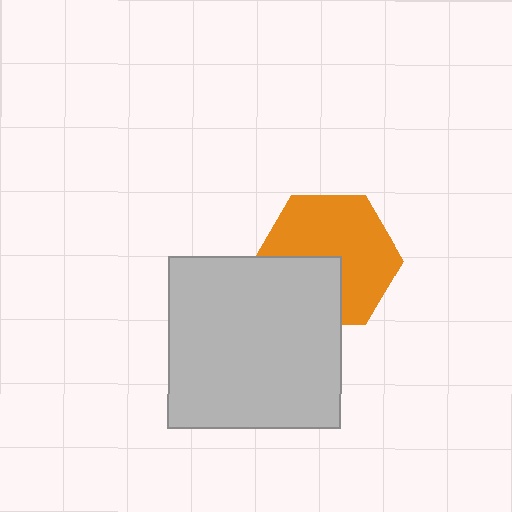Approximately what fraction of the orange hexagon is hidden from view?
Roughly 34% of the orange hexagon is hidden behind the light gray square.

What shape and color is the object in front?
The object in front is a light gray square.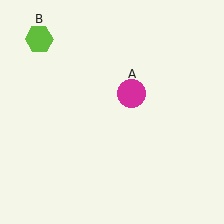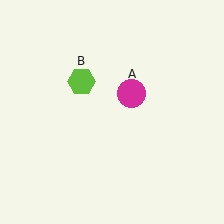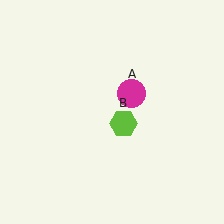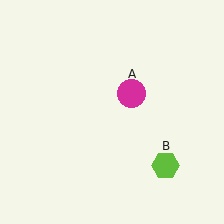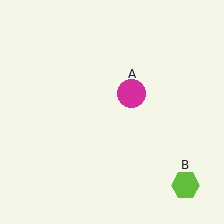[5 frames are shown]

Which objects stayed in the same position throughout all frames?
Magenta circle (object A) remained stationary.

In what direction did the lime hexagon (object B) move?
The lime hexagon (object B) moved down and to the right.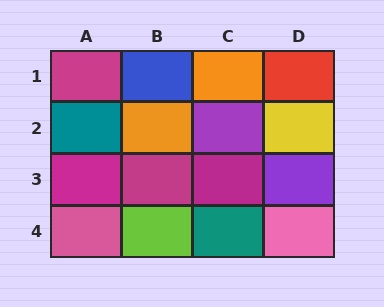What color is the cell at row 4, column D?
Pink.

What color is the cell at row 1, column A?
Magenta.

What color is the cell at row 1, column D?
Red.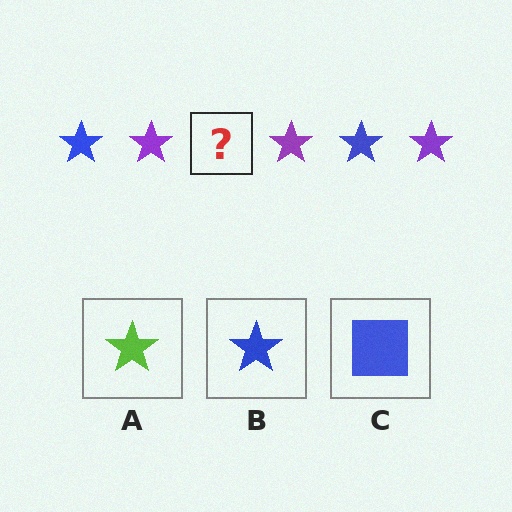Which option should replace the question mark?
Option B.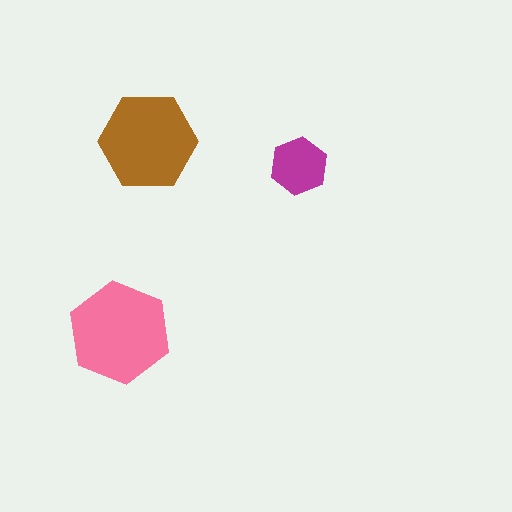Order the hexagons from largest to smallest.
the pink one, the brown one, the magenta one.